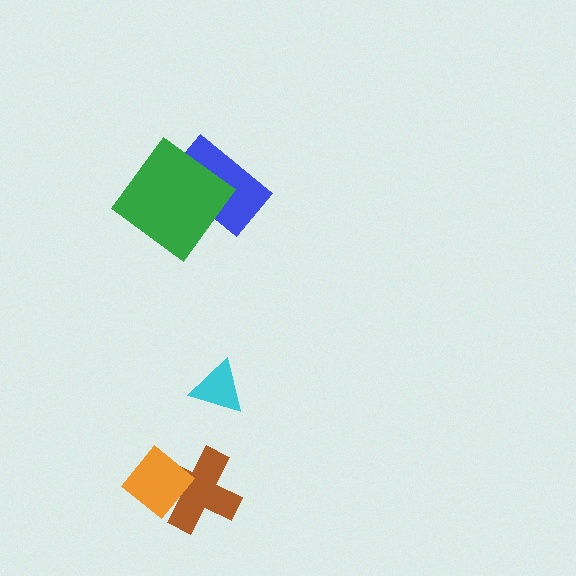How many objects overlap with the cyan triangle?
0 objects overlap with the cyan triangle.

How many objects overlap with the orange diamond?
1 object overlaps with the orange diamond.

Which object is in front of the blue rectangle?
The green diamond is in front of the blue rectangle.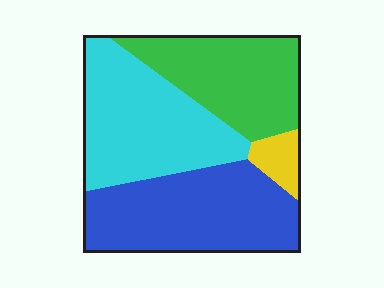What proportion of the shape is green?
Green covers roughly 25% of the shape.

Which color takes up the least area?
Yellow, at roughly 5%.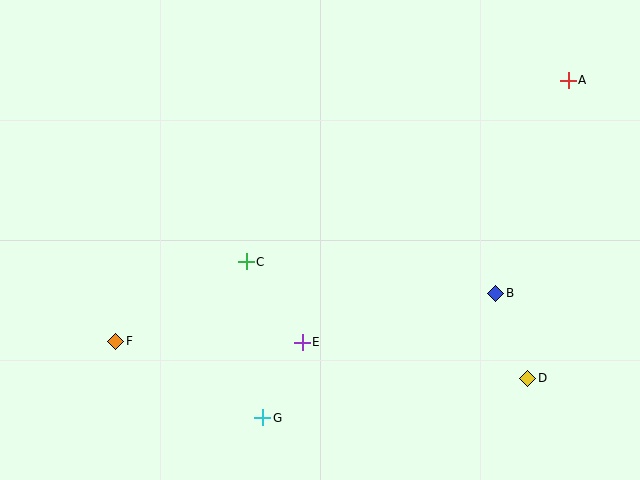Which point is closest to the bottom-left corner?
Point F is closest to the bottom-left corner.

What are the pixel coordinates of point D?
Point D is at (528, 378).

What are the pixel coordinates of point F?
Point F is at (116, 341).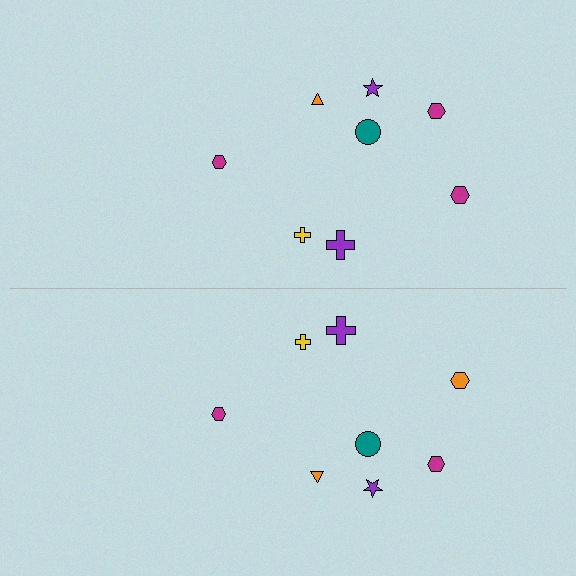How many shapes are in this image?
There are 16 shapes in this image.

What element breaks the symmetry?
The orange hexagon on the bottom side breaks the symmetry — its mirror counterpart is magenta.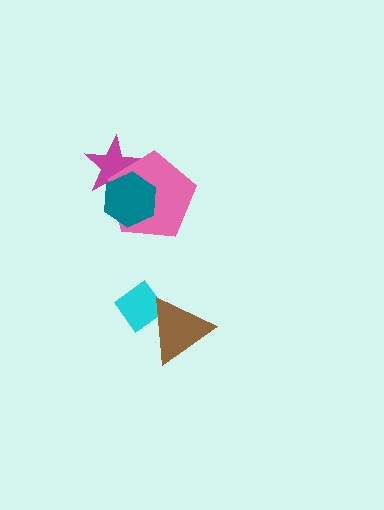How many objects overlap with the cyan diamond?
1 object overlaps with the cyan diamond.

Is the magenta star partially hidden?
Yes, it is partially covered by another shape.